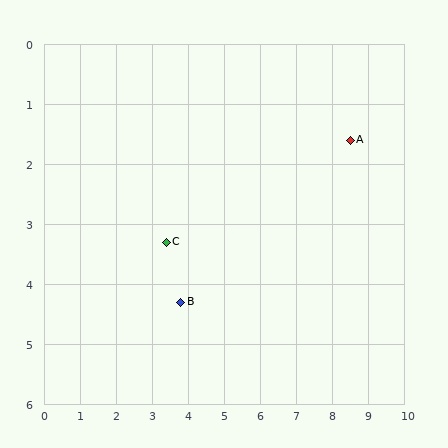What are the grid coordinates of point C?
Point C is at approximately (3.4, 3.3).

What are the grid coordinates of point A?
Point A is at approximately (8.5, 1.6).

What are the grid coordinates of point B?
Point B is at approximately (3.8, 4.3).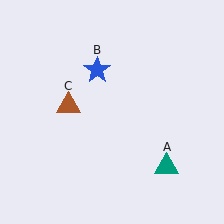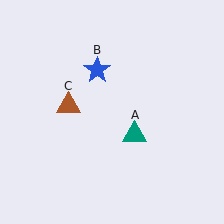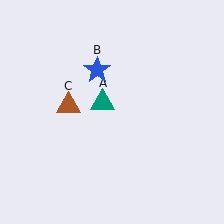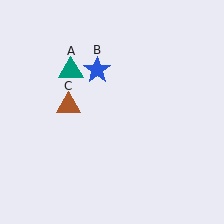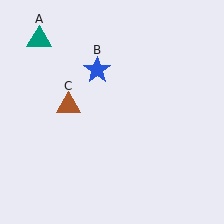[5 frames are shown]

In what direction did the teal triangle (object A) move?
The teal triangle (object A) moved up and to the left.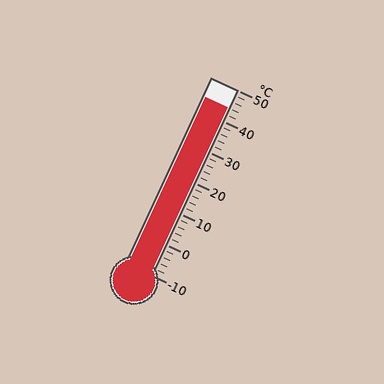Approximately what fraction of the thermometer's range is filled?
The thermometer is filled to approximately 90% of its range.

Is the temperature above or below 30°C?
The temperature is above 30°C.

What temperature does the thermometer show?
The thermometer shows approximately 44°C.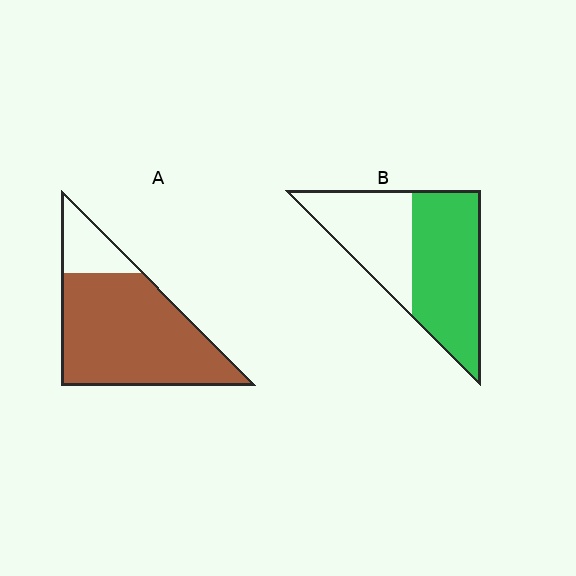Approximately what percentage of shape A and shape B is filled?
A is approximately 80% and B is approximately 60%.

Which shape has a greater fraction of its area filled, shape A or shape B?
Shape A.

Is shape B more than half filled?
Yes.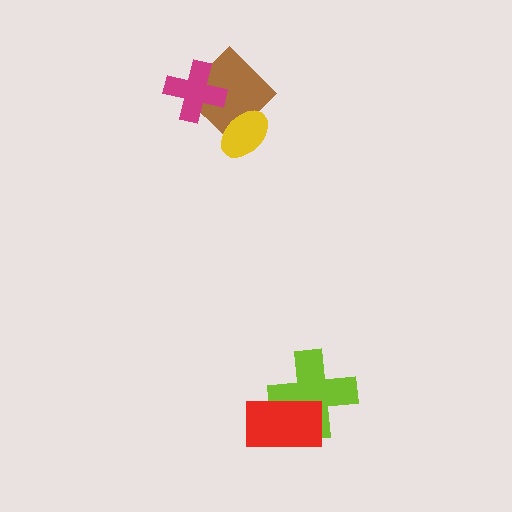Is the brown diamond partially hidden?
Yes, it is partially covered by another shape.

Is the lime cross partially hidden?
Yes, it is partially covered by another shape.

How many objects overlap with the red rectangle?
1 object overlaps with the red rectangle.